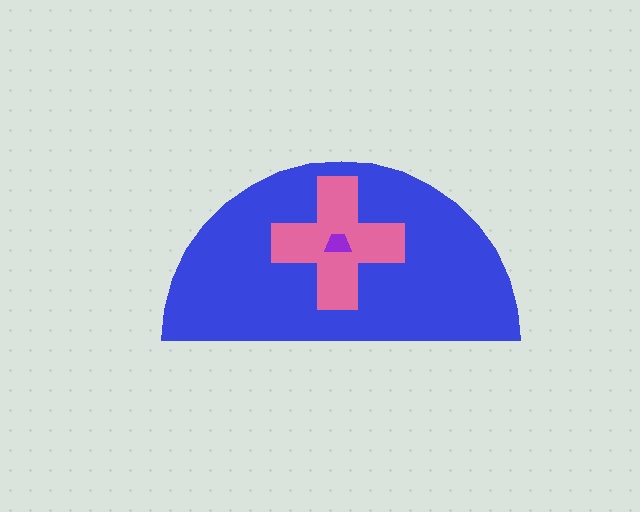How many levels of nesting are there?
3.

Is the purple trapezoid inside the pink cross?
Yes.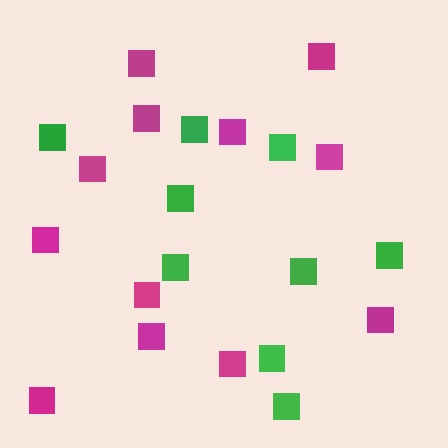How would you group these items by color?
There are 2 groups: one group of magenta squares (12) and one group of green squares (9).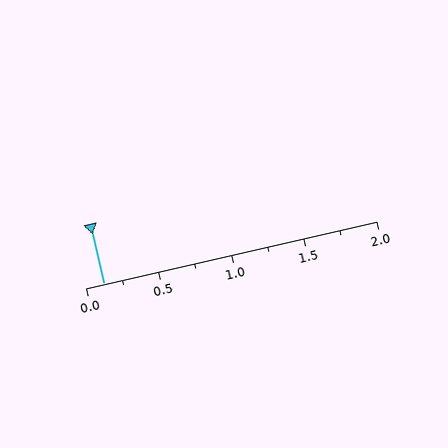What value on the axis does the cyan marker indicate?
The marker indicates approximately 0.12.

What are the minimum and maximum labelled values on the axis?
The axis runs from 0.0 to 2.0.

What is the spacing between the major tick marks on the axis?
The major ticks are spaced 0.5 apart.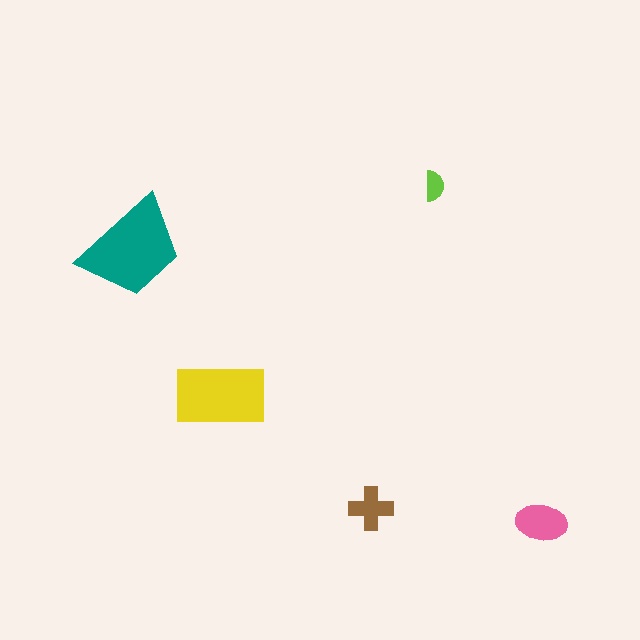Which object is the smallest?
The lime semicircle.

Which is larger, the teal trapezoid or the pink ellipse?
The teal trapezoid.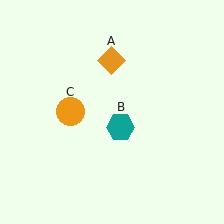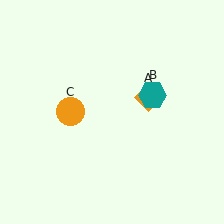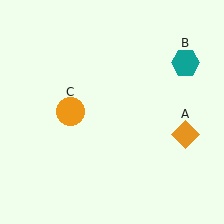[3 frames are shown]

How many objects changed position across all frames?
2 objects changed position: orange diamond (object A), teal hexagon (object B).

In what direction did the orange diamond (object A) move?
The orange diamond (object A) moved down and to the right.